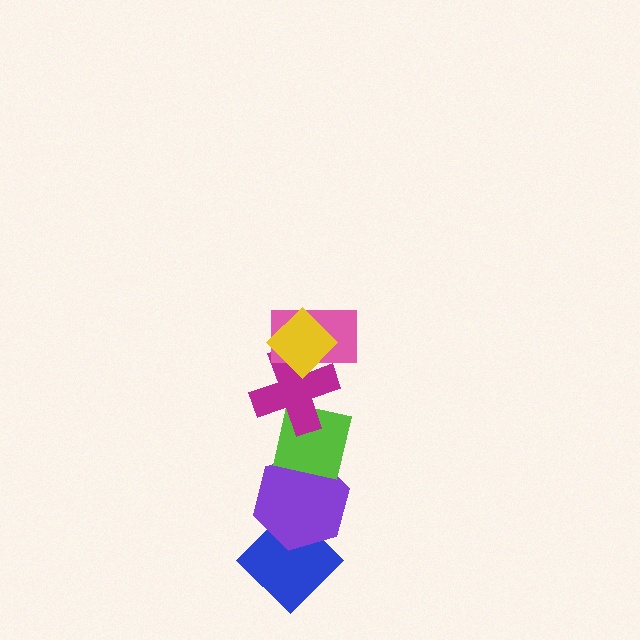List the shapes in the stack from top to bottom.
From top to bottom: the yellow diamond, the pink rectangle, the magenta cross, the lime square, the purple hexagon, the blue diamond.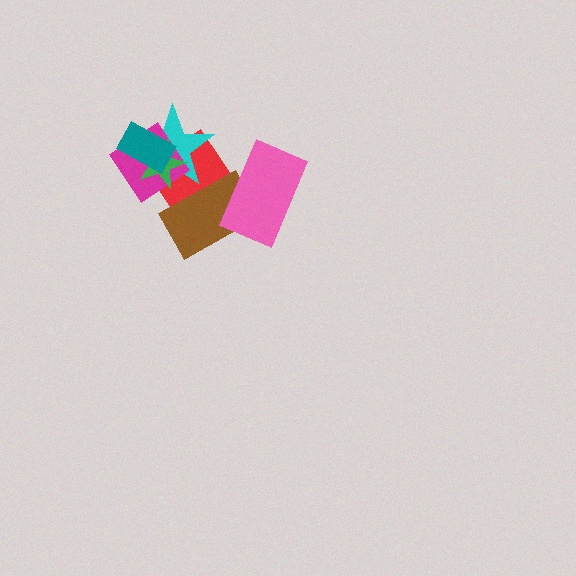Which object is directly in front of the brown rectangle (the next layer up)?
The cyan star is directly in front of the brown rectangle.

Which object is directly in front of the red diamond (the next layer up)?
The brown rectangle is directly in front of the red diamond.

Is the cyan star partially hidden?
Yes, it is partially covered by another shape.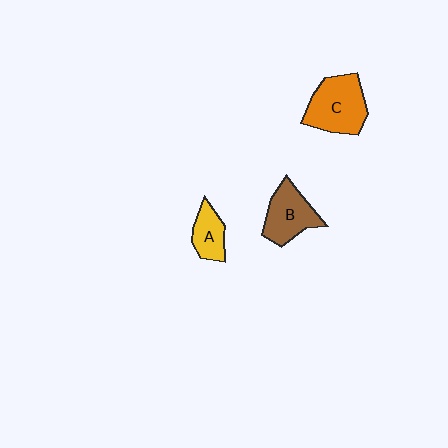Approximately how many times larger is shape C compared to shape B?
Approximately 1.2 times.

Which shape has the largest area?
Shape C (orange).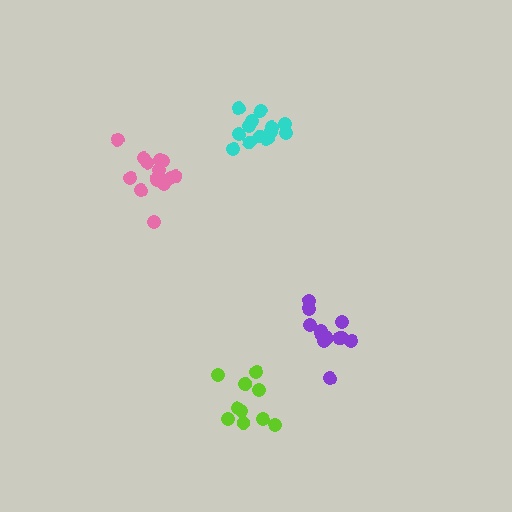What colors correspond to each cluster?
The clusters are colored: lime, cyan, purple, pink.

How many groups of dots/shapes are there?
There are 4 groups.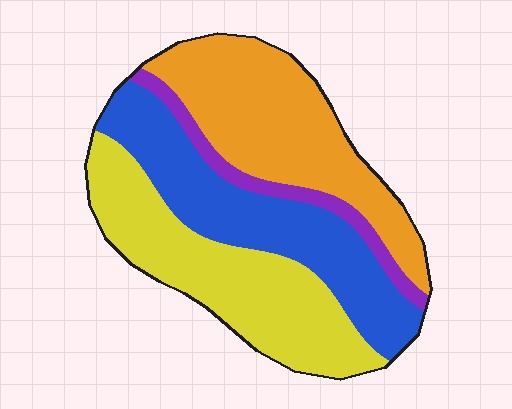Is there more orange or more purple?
Orange.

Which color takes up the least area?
Purple, at roughly 10%.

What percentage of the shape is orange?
Orange covers 31% of the shape.